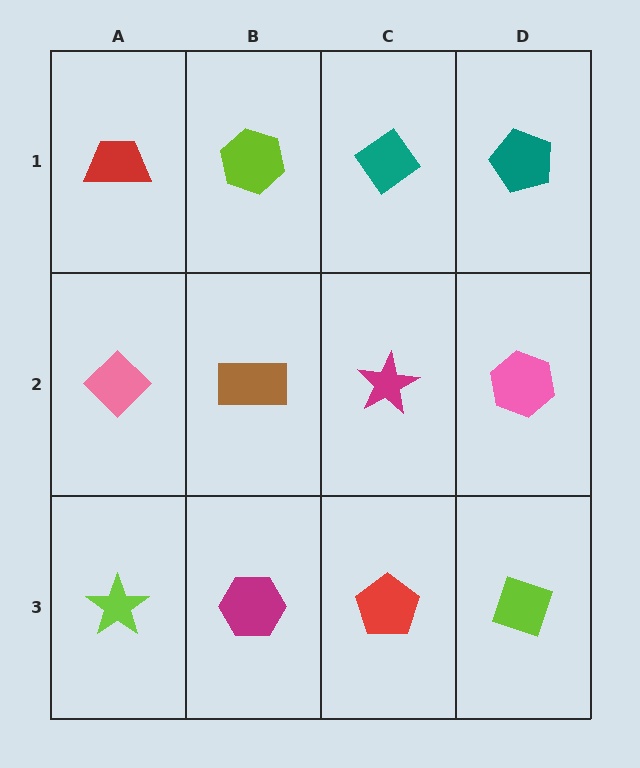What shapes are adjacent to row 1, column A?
A pink diamond (row 2, column A), a lime hexagon (row 1, column B).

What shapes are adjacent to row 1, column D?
A pink hexagon (row 2, column D), a teal diamond (row 1, column C).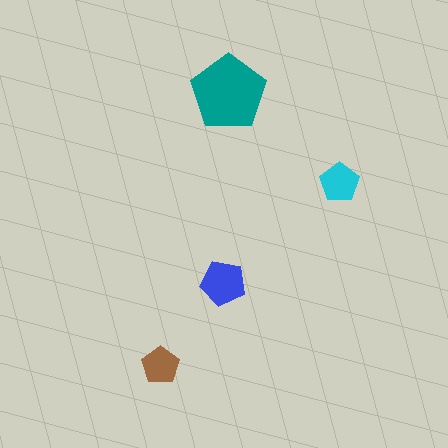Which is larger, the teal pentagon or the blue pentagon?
The teal one.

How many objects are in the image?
There are 4 objects in the image.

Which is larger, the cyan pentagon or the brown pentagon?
The cyan one.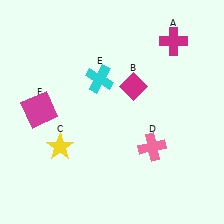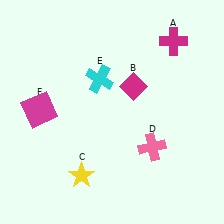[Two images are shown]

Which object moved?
The yellow star (C) moved down.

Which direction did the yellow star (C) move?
The yellow star (C) moved down.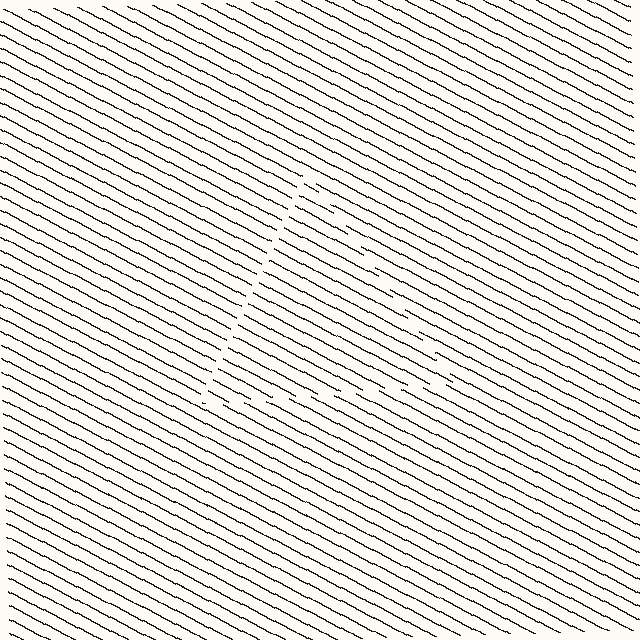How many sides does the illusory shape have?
3 sides — the line-ends trace a triangle.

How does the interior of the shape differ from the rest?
The interior of the shape contains the same grating, shifted by half a period — the contour is defined by the phase discontinuity where line-ends from the inner and outer gratings abut.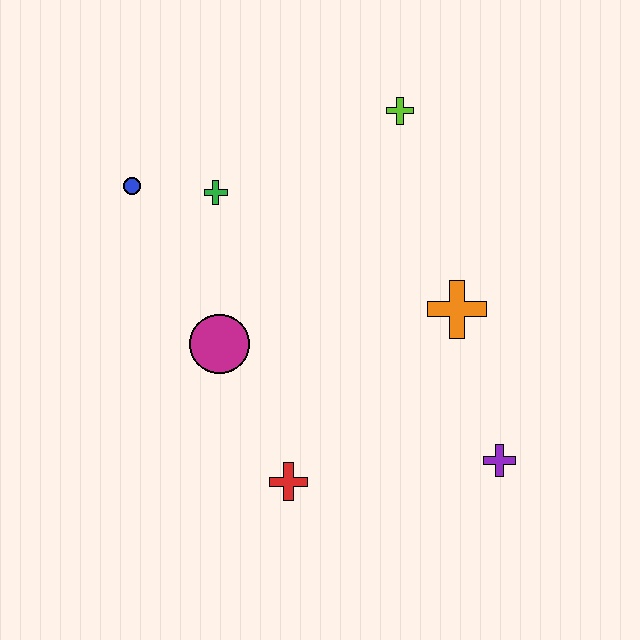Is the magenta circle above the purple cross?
Yes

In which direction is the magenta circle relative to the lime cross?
The magenta circle is below the lime cross.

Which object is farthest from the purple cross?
The blue circle is farthest from the purple cross.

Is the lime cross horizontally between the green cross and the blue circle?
No